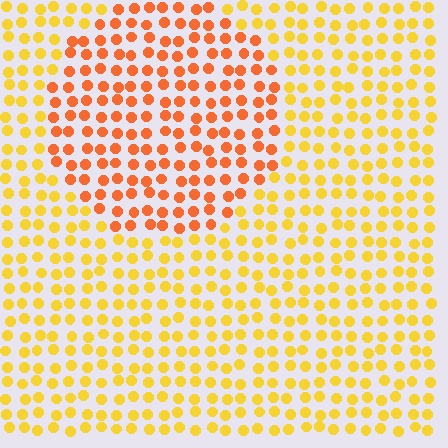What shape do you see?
I see a circle.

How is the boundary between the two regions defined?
The boundary is defined purely by a slight shift in hue (about 32 degrees). Spacing, size, and orientation are identical on both sides.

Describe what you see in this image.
The image is filled with small yellow elements in a uniform arrangement. A circle-shaped region is visible where the elements are tinted to a slightly different hue, forming a subtle color boundary.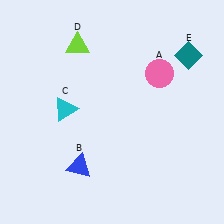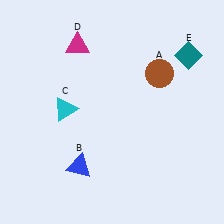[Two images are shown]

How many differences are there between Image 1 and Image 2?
There are 2 differences between the two images.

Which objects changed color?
A changed from pink to brown. D changed from lime to magenta.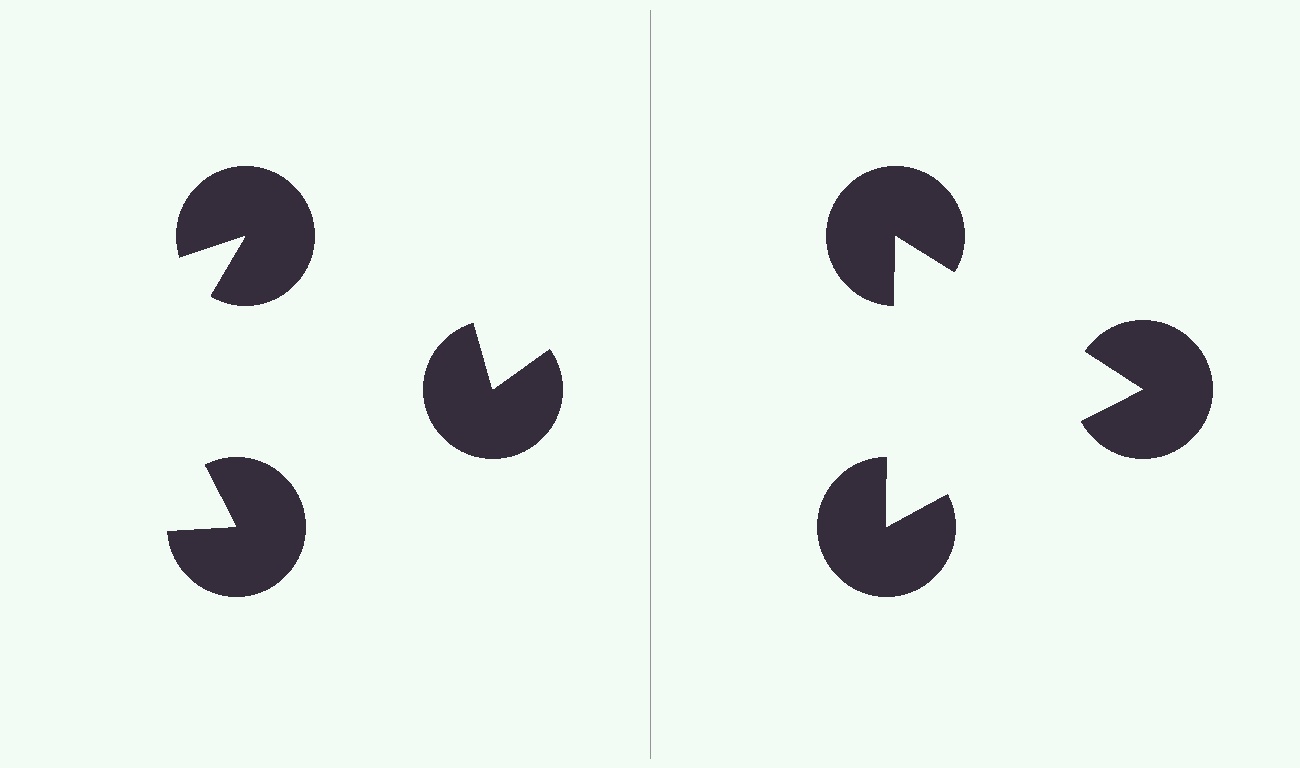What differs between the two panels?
The pac-man discs are positioned identically on both sides; only the wedge orientations differ. On the right they align to a triangle; on the left they are misaligned.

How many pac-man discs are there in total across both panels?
6 — 3 on each side.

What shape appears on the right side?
An illusory triangle.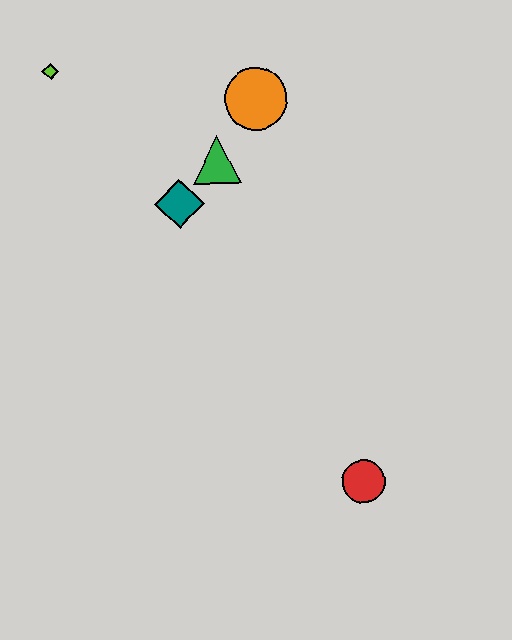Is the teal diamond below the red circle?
No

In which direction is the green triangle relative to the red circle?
The green triangle is above the red circle.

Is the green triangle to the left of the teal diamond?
No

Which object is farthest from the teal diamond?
The red circle is farthest from the teal diamond.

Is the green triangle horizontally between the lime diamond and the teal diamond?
No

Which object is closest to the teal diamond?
The green triangle is closest to the teal diamond.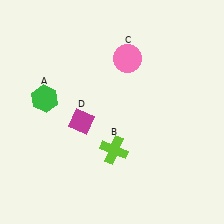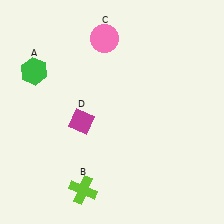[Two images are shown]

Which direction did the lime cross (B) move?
The lime cross (B) moved down.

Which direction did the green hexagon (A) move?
The green hexagon (A) moved up.